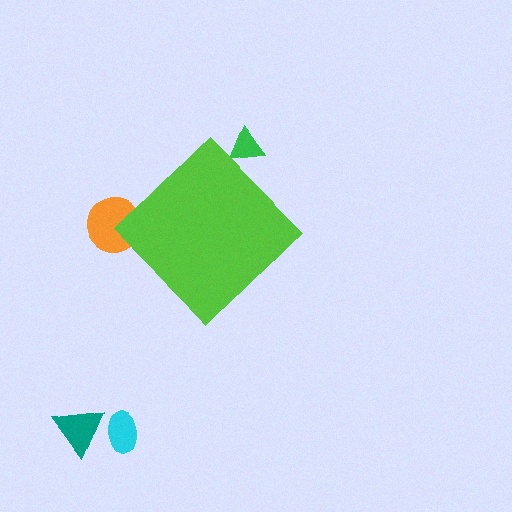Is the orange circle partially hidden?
Yes, the orange circle is partially hidden behind the lime diamond.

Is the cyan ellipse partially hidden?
No, the cyan ellipse is fully visible.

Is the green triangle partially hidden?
Yes, the green triangle is partially hidden behind the lime diamond.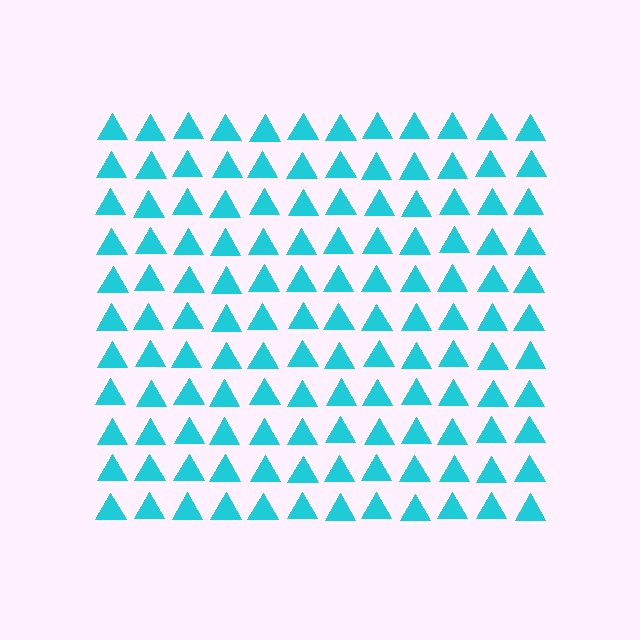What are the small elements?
The small elements are triangles.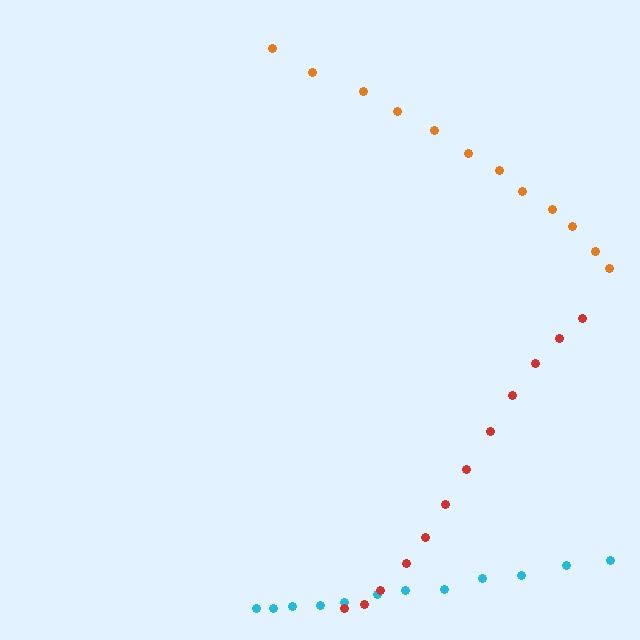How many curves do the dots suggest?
There are 3 distinct paths.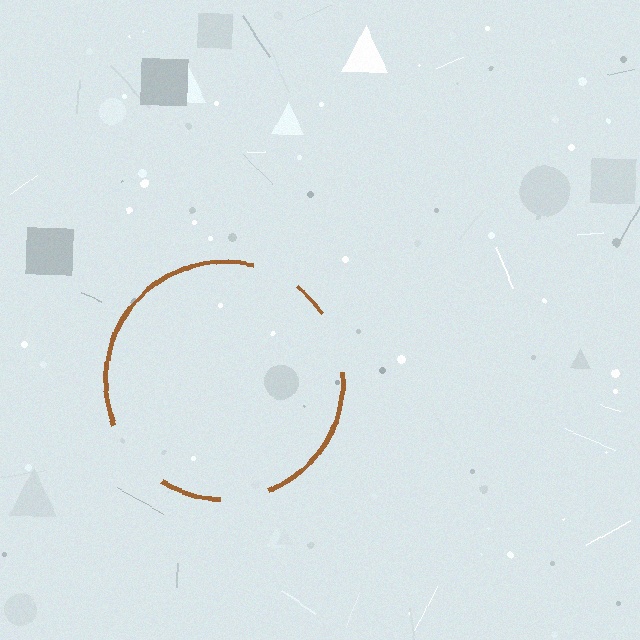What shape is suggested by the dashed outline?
The dashed outline suggests a circle.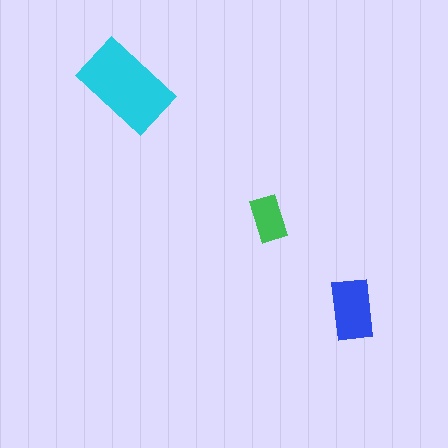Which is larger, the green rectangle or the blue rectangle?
The blue one.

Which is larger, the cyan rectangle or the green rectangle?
The cyan one.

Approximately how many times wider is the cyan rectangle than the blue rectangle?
About 1.5 times wider.